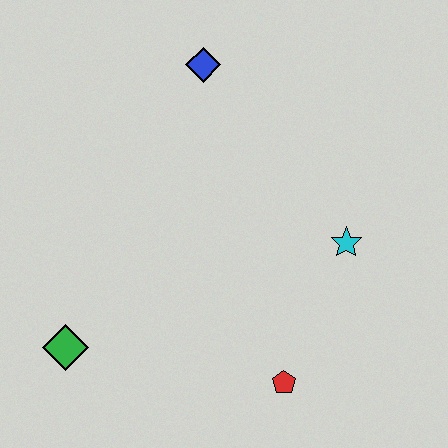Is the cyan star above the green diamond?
Yes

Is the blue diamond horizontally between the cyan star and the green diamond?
Yes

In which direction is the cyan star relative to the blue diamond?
The cyan star is below the blue diamond.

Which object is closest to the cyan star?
The red pentagon is closest to the cyan star.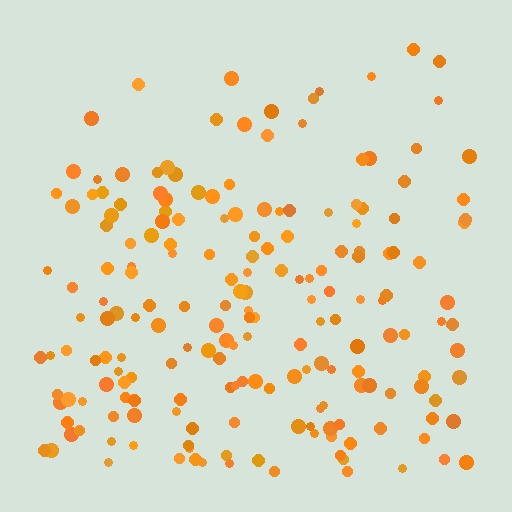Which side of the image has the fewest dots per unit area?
The top.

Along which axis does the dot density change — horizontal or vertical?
Vertical.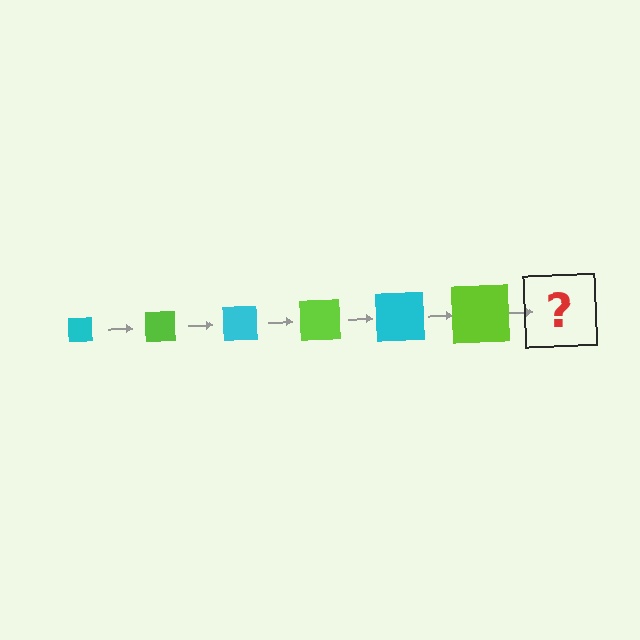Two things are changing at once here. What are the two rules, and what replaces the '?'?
The two rules are that the square grows larger each step and the color cycles through cyan and lime. The '?' should be a cyan square, larger than the previous one.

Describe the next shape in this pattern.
It should be a cyan square, larger than the previous one.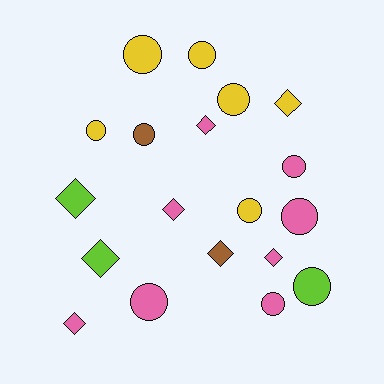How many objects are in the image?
There are 19 objects.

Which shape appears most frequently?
Circle, with 11 objects.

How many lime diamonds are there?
There are 2 lime diamonds.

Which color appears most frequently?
Pink, with 8 objects.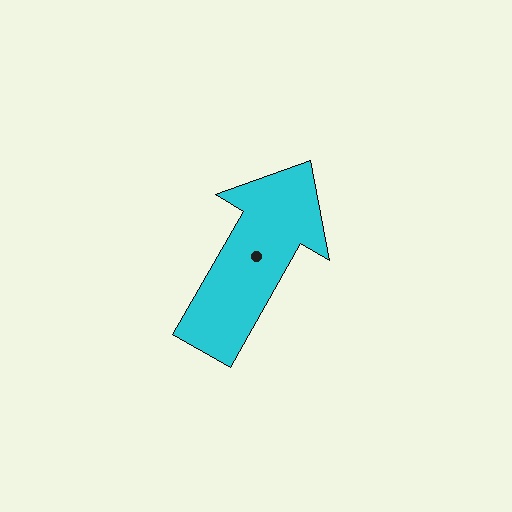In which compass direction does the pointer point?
Northeast.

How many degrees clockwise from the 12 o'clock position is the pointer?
Approximately 30 degrees.